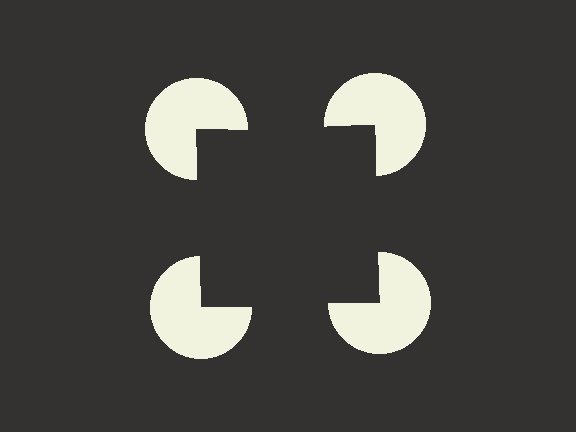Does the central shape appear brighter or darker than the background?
It typically appears slightly darker than the background, even though no actual brightness change is drawn.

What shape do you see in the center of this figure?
An illusory square — its edges are inferred from the aligned wedge cuts in the pac-man discs, not physically drawn.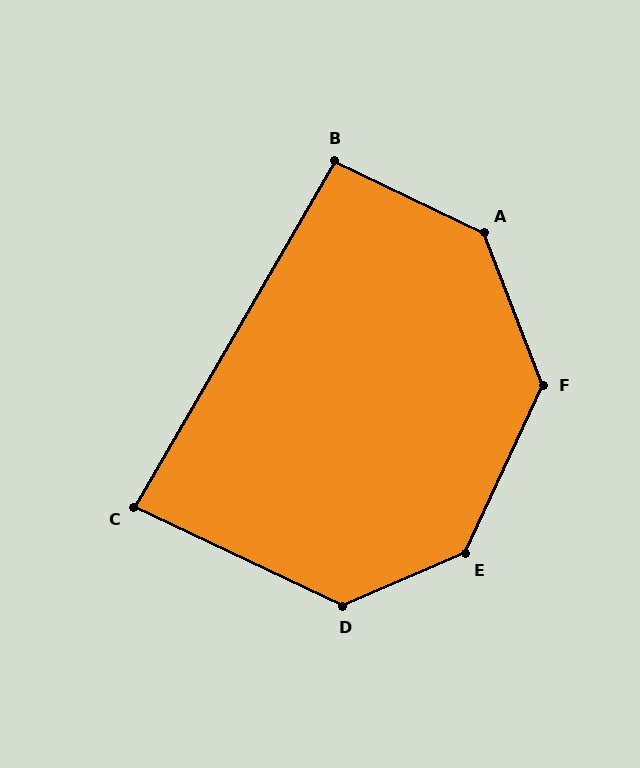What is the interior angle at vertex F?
Approximately 134 degrees (obtuse).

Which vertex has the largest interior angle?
E, at approximately 138 degrees.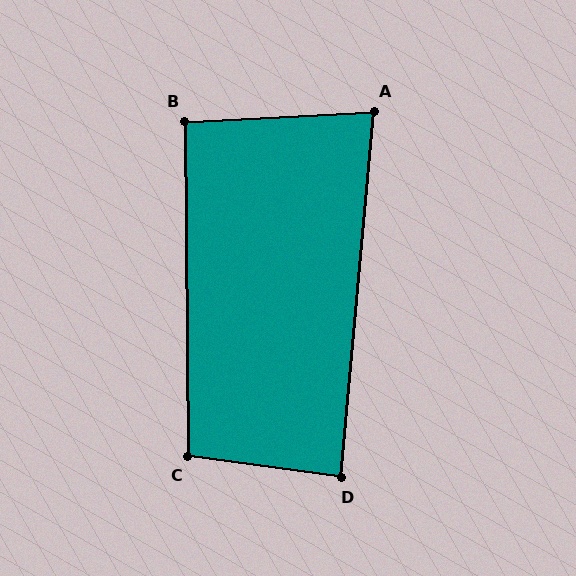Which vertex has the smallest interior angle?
A, at approximately 82 degrees.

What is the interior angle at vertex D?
Approximately 88 degrees (approximately right).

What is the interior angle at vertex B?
Approximately 92 degrees (approximately right).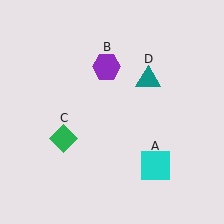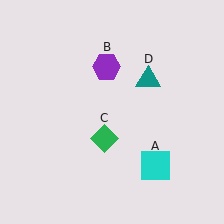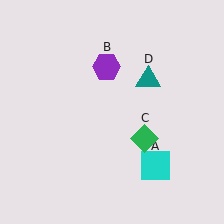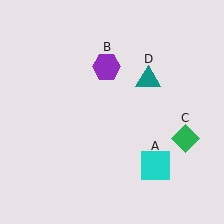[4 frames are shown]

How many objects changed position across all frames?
1 object changed position: green diamond (object C).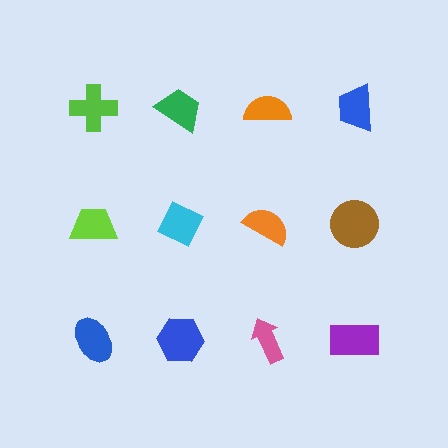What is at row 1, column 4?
A blue trapezoid.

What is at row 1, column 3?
An orange semicircle.